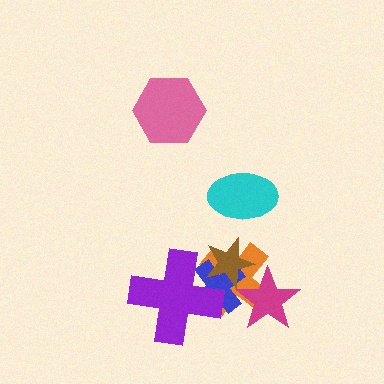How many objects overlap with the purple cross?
3 objects overlap with the purple cross.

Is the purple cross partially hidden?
No, no other shape covers it.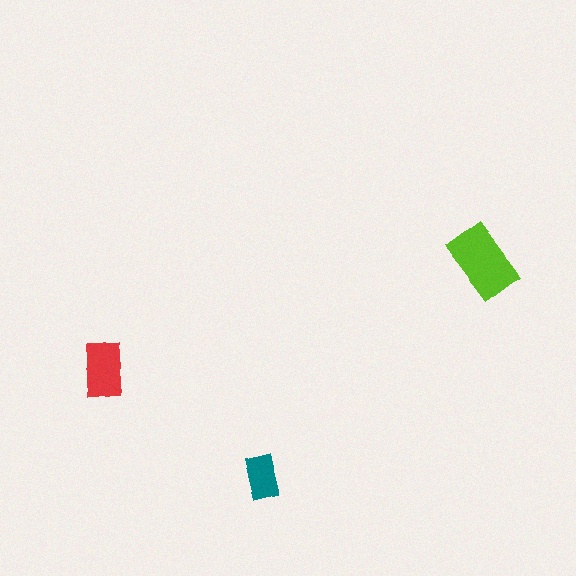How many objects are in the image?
There are 3 objects in the image.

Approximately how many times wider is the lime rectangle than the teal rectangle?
About 1.5 times wider.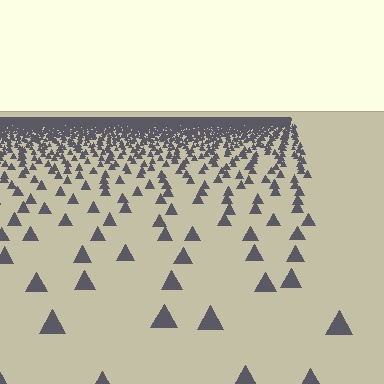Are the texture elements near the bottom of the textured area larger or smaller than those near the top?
Larger. Near the bottom, elements are closer to the viewer and appear at a bigger on-screen size.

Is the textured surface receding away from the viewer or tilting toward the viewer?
The surface is receding away from the viewer. Texture elements get smaller and denser toward the top.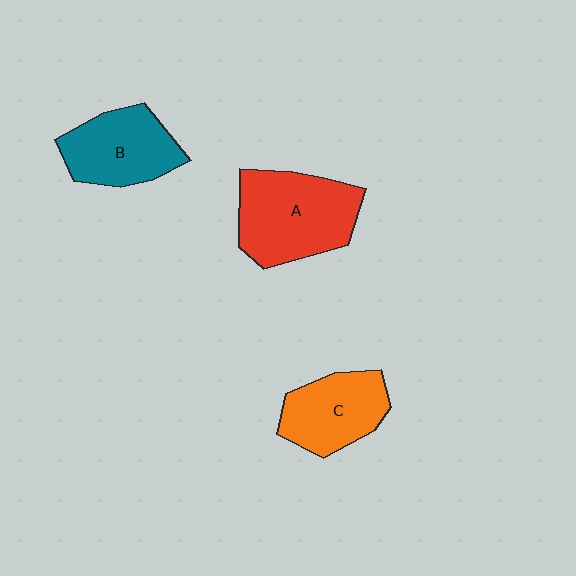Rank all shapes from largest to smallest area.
From largest to smallest: A (red), B (teal), C (orange).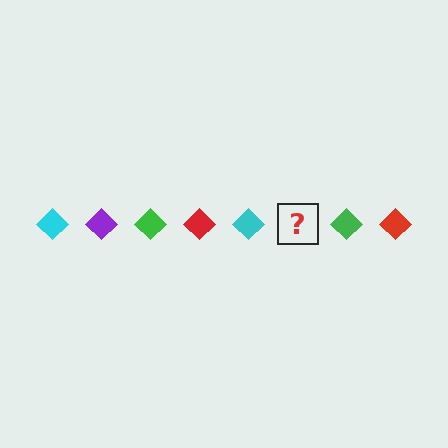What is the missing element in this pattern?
The missing element is a purple diamond.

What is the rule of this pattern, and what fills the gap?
The rule is that the pattern cycles through cyan, purple, green, red diamonds. The gap should be filled with a purple diamond.